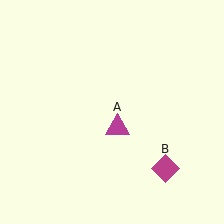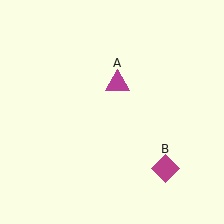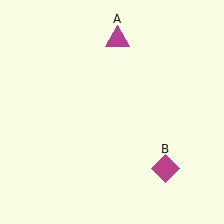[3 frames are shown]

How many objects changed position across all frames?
1 object changed position: magenta triangle (object A).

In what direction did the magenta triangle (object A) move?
The magenta triangle (object A) moved up.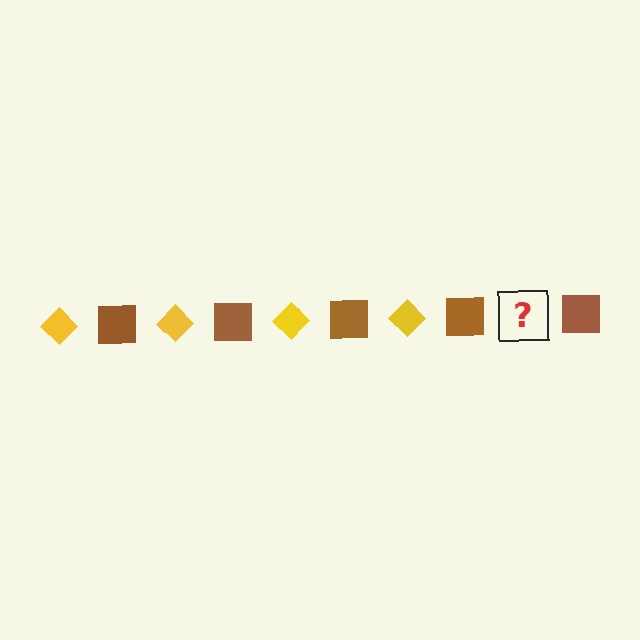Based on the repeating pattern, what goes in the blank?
The blank should be a yellow diamond.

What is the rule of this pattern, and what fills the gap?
The rule is that the pattern alternates between yellow diamond and brown square. The gap should be filled with a yellow diamond.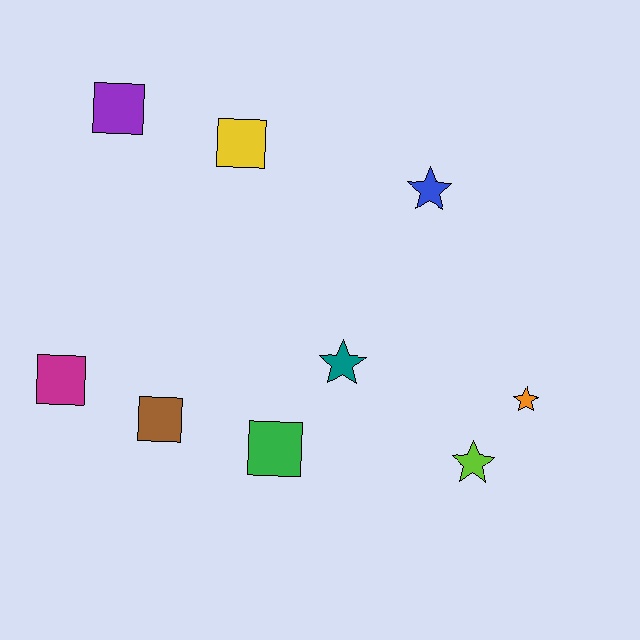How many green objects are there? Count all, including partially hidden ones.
There is 1 green object.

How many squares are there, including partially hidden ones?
There are 5 squares.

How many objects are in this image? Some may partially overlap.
There are 9 objects.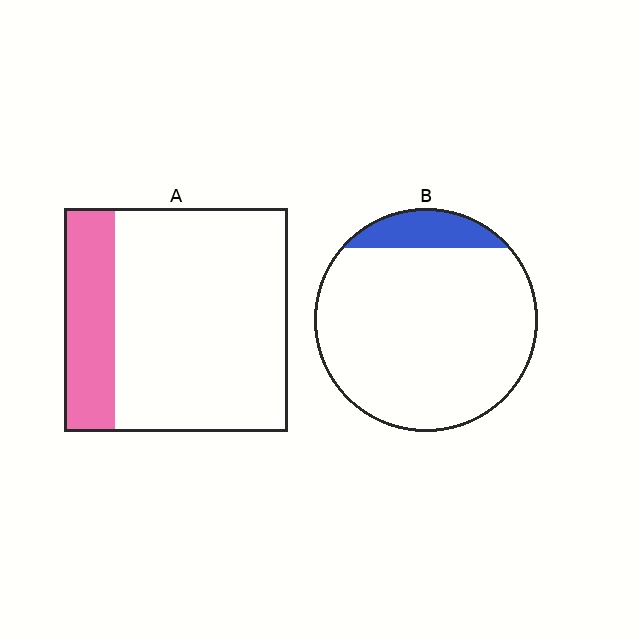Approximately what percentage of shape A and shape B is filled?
A is approximately 25% and B is approximately 10%.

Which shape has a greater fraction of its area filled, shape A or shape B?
Shape A.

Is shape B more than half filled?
No.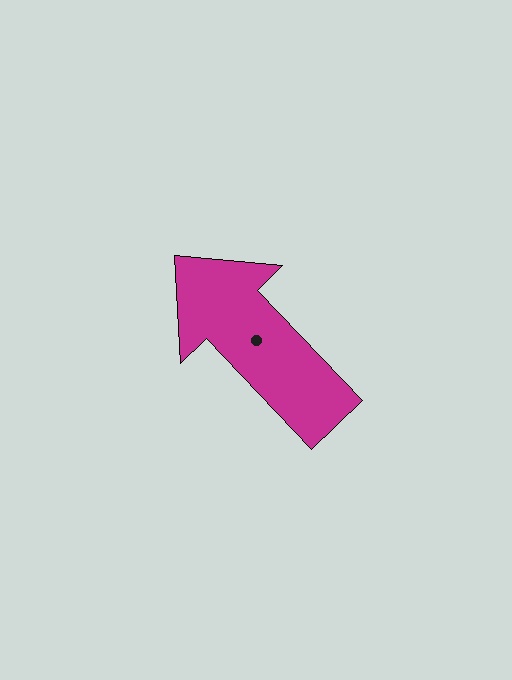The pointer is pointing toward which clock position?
Roughly 11 o'clock.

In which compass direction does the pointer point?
Northwest.